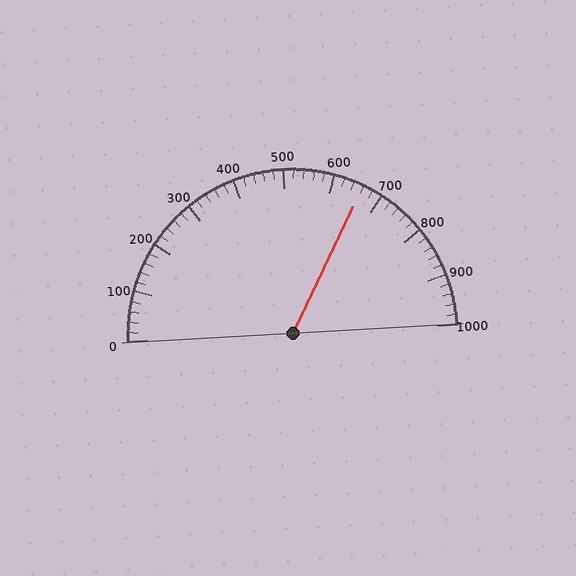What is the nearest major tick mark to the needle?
The nearest major tick mark is 700.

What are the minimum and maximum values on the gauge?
The gauge ranges from 0 to 1000.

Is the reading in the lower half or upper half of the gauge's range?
The reading is in the upper half of the range (0 to 1000).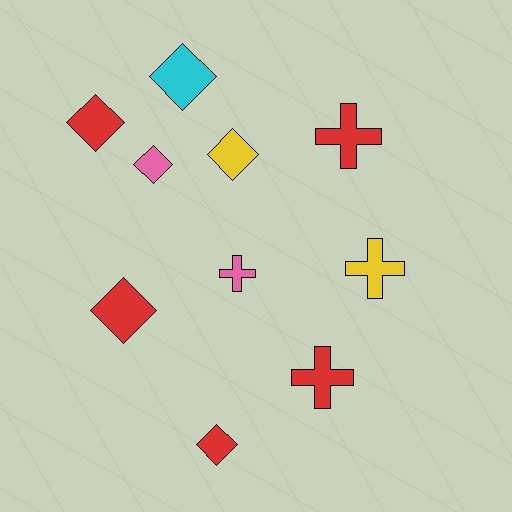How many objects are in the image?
There are 10 objects.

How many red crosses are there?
There are 2 red crosses.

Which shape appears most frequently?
Diamond, with 6 objects.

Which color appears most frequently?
Red, with 5 objects.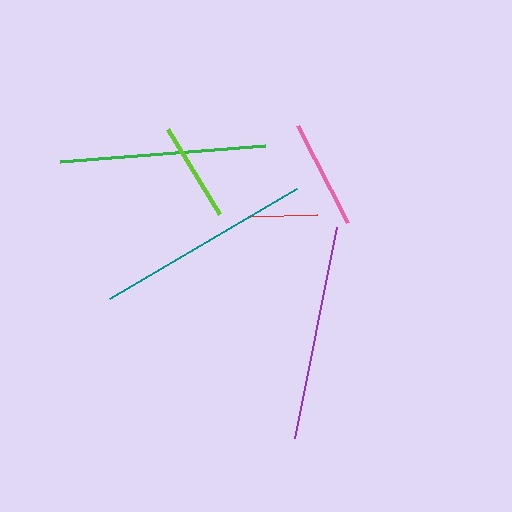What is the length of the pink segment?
The pink segment is approximately 110 pixels long.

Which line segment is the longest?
The teal line is the longest at approximately 216 pixels.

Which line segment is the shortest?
The red line is the shortest at approximately 67 pixels.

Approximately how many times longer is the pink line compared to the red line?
The pink line is approximately 1.7 times the length of the red line.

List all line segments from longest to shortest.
From longest to shortest: teal, purple, green, pink, lime, red.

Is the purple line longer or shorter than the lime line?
The purple line is longer than the lime line.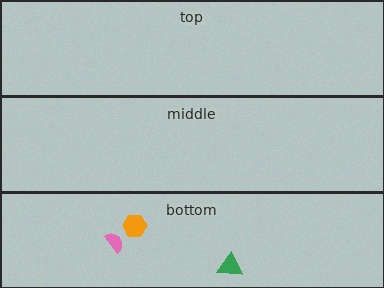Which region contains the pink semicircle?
The bottom region.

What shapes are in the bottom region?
The pink semicircle, the green triangle, the orange hexagon.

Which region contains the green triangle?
The bottom region.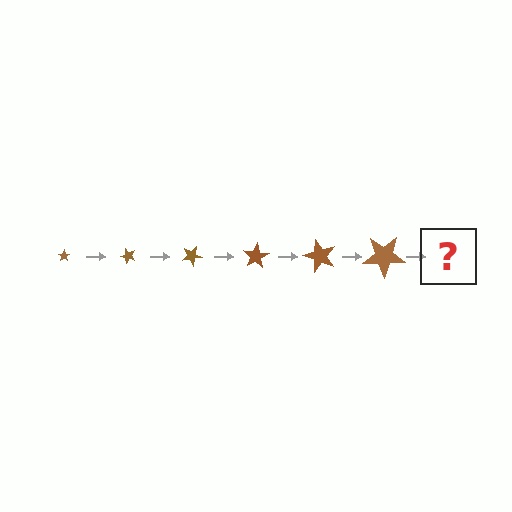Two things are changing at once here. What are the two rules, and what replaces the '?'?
The two rules are that the star grows larger each step and it rotates 50 degrees each step. The '?' should be a star, larger than the previous one and rotated 300 degrees from the start.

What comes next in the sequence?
The next element should be a star, larger than the previous one and rotated 300 degrees from the start.